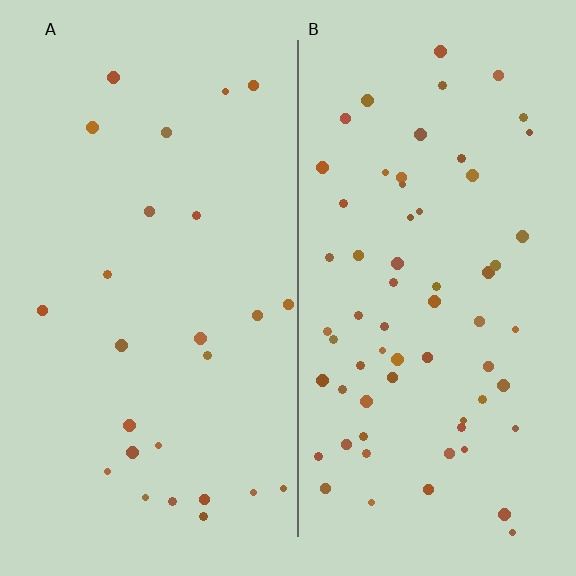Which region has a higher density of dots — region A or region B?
B (the right).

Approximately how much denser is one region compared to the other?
Approximately 2.6× — region B over region A.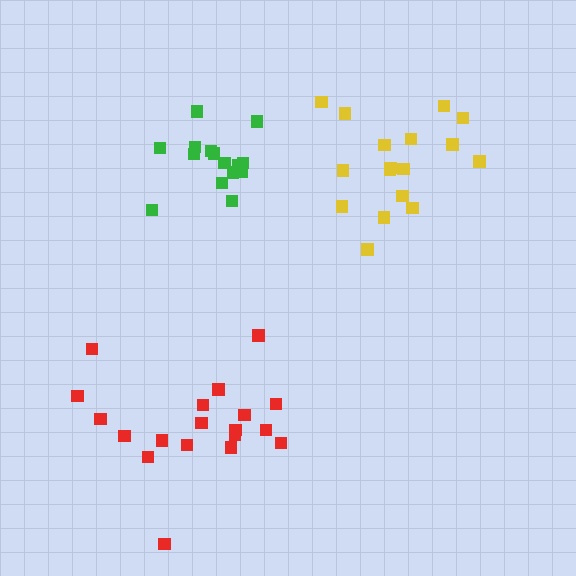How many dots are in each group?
Group 1: 19 dots, Group 2: 17 dots, Group 3: 15 dots (51 total).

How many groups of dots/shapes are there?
There are 3 groups.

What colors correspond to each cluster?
The clusters are colored: red, yellow, green.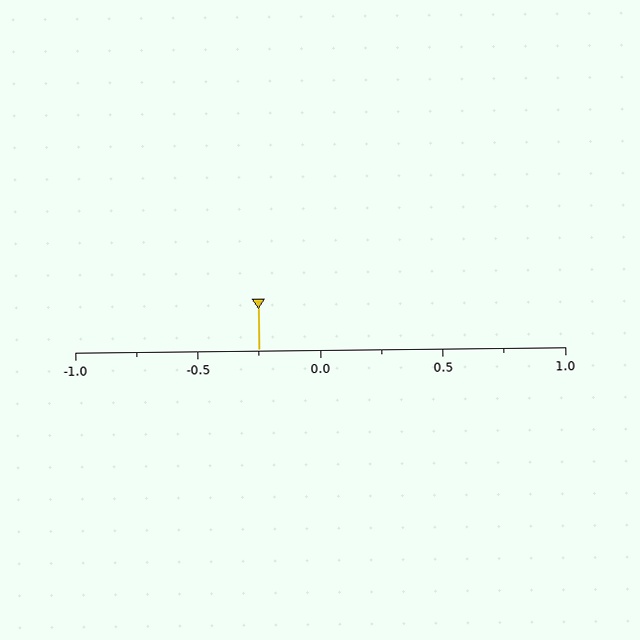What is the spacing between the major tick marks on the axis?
The major ticks are spaced 0.5 apart.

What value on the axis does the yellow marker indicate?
The marker indicates approximately -0.25.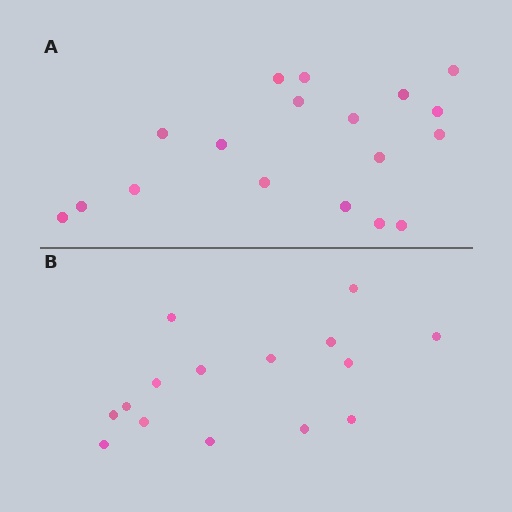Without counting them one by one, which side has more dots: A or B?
Region A (the top region) has more dots.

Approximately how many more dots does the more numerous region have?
Region A has just a few more — roughly 2 or 3 more dots than region B.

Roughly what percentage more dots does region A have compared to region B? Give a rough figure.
About 20% more.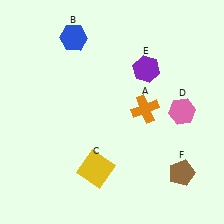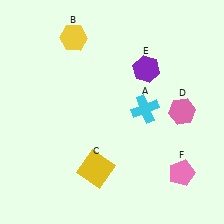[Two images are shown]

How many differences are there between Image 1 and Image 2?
There are 3 differences between the two images.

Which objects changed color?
A changed from orange to cyan. B changed from blue to yellow. F changed from brown to pink.